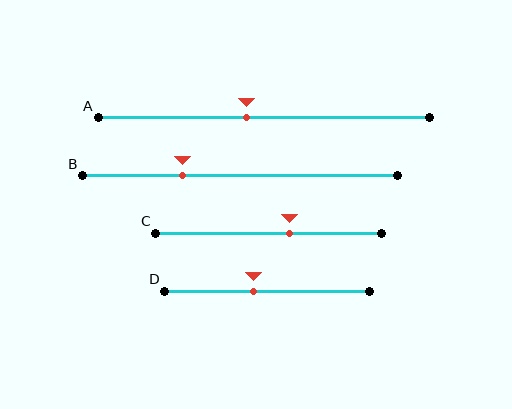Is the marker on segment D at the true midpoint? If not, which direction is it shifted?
No, the marker on segment D is shifted to the left by about 7% of the segment length.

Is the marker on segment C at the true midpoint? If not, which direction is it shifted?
No, the marker on segment C is shifted to the right by about 9% of the segment length.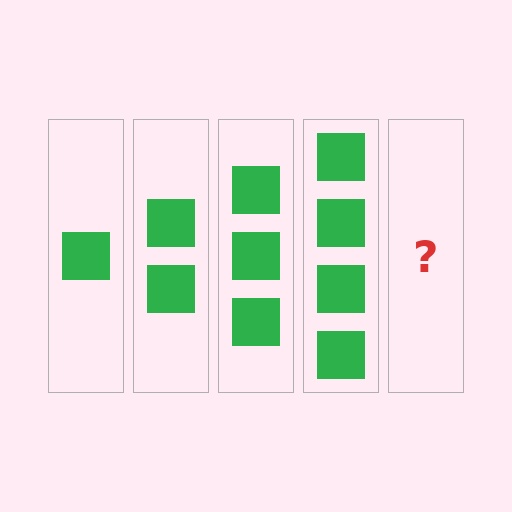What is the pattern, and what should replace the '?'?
The pattern is that each step adds one more square. The '?' should be 5 squares.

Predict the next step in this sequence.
The next step is 5 squares.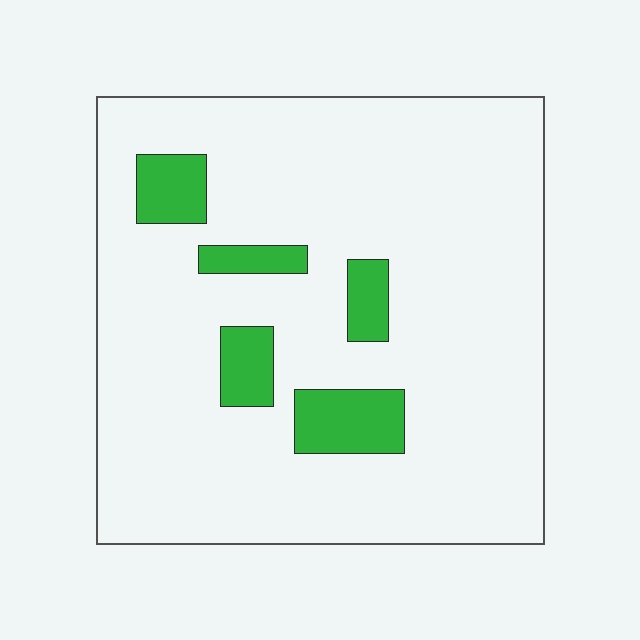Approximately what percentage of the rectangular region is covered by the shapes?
Approximately 10%.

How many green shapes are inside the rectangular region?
5.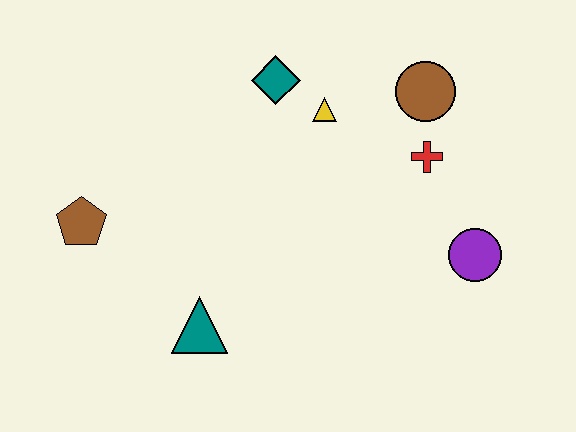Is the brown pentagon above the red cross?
No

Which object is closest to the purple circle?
The red cross is closest to the purple circle.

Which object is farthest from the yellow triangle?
The brown pentagon is farthest from the yellow triangle.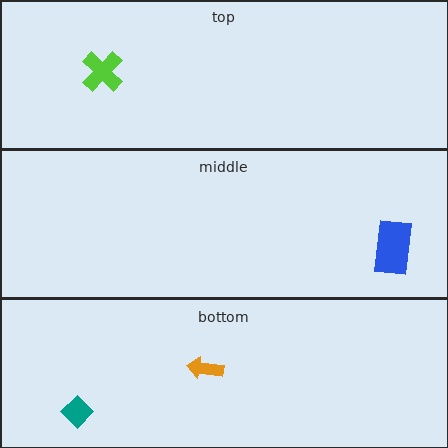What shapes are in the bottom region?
The teal diamond, the orange arrow.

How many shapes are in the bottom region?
2.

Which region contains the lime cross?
The top region.